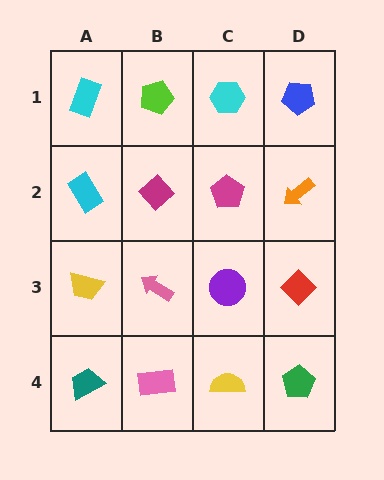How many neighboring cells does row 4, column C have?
3.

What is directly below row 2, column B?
A pink arrow.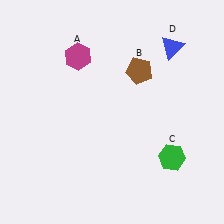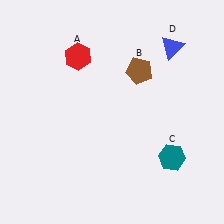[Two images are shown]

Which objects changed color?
A changed from magenta to red. C changed from green to teal.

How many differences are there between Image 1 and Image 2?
There are 2 differences between the two images.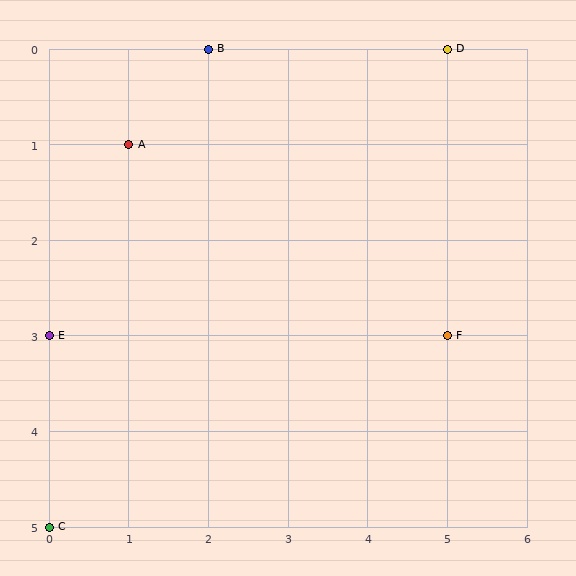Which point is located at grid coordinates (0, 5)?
Point C is at (0, 5).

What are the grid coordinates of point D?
Point D is at grid coordinates (5, 0).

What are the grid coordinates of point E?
Point E is at grid coordinates (0, 3).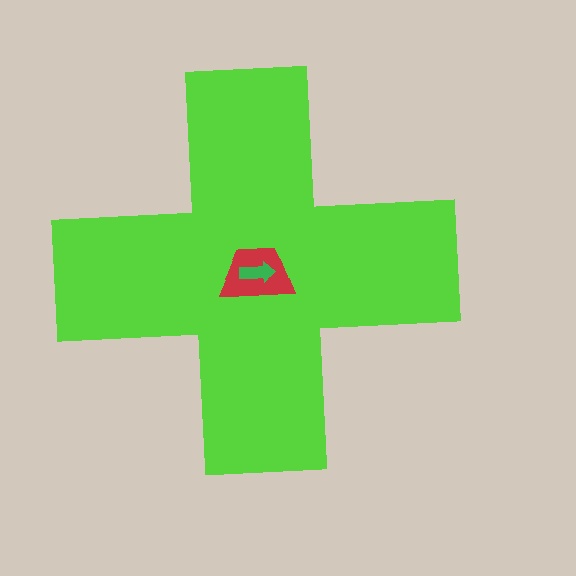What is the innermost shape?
The green arrow.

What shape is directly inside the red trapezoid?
The green arrow.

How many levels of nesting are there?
3.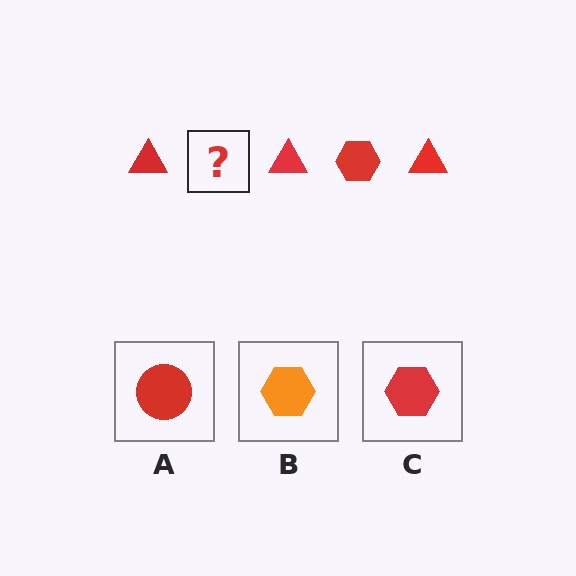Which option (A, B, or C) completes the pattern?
C.